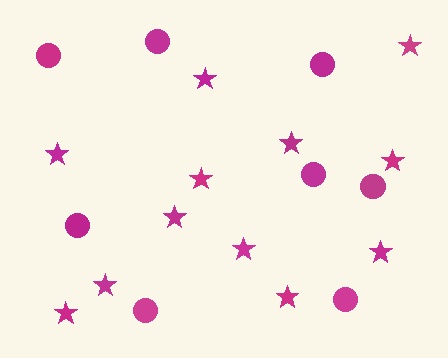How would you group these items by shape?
There are 2 groups: one group of stars (12) and one group of circles (8).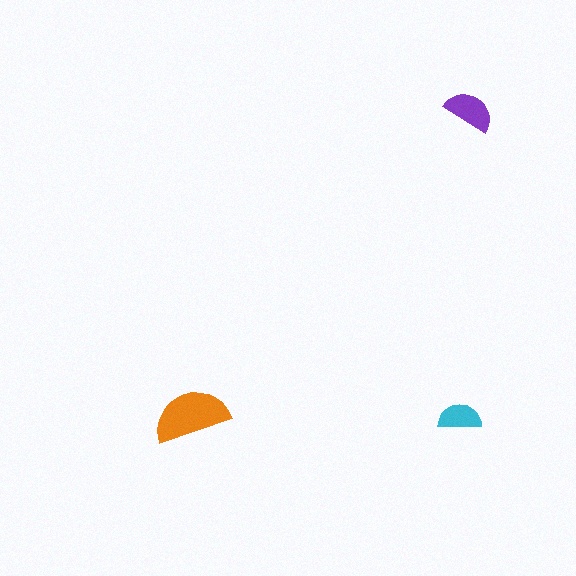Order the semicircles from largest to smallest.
the orange one, the purple one, the cyan one.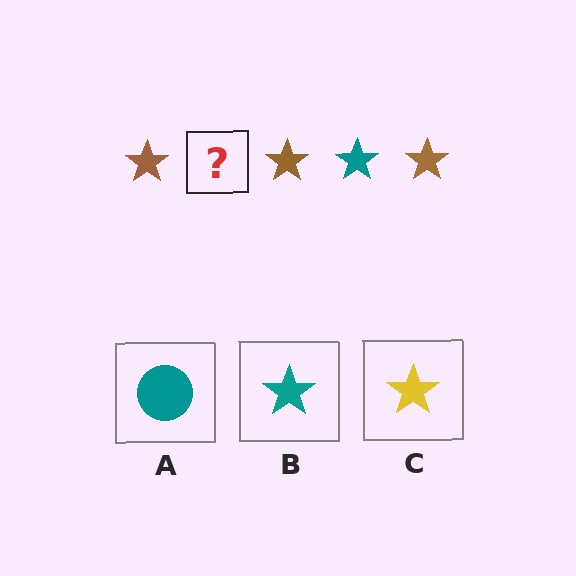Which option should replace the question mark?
Option B.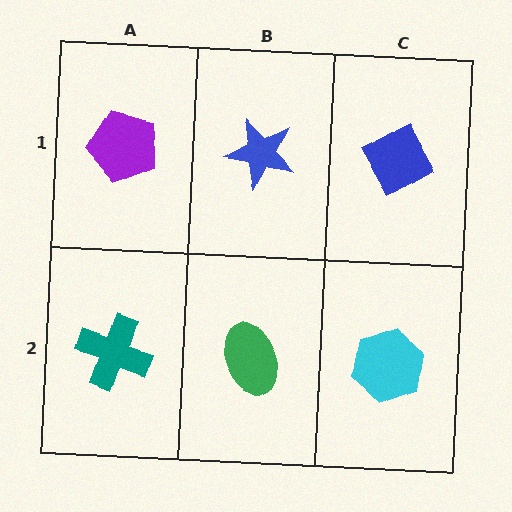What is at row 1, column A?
A purple pentagon.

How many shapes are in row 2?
3 shapes.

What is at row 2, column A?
A teal cross.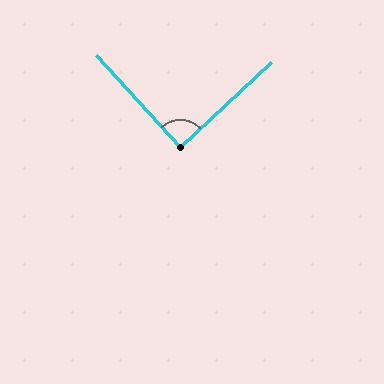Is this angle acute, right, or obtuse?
It is approximately a right angle.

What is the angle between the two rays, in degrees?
Approximately 89 degrees.